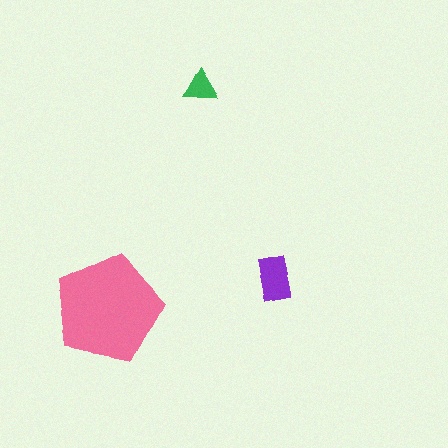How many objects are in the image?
There are 3 objects in the image.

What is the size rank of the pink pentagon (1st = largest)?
1st.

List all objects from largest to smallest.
The pink pentagon, the purple rectangle, the green triangle.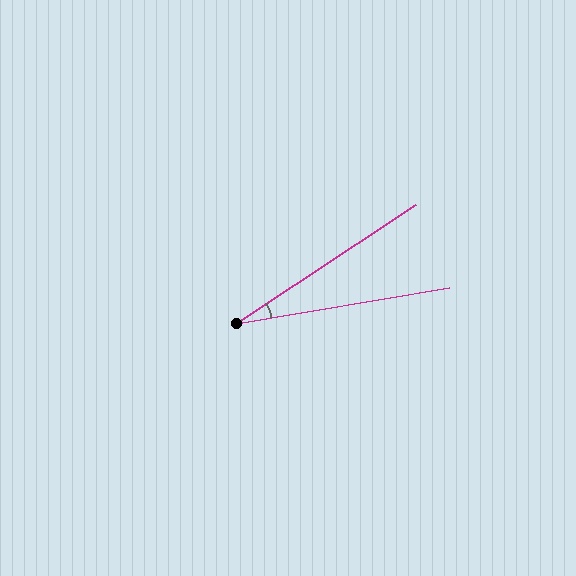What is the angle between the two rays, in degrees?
Approximately 24 degrees.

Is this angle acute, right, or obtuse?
It is acute.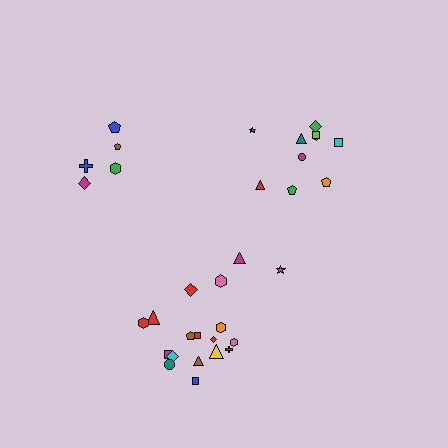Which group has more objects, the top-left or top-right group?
The top-right group.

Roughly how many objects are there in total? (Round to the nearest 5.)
Roughly 35 objects in total.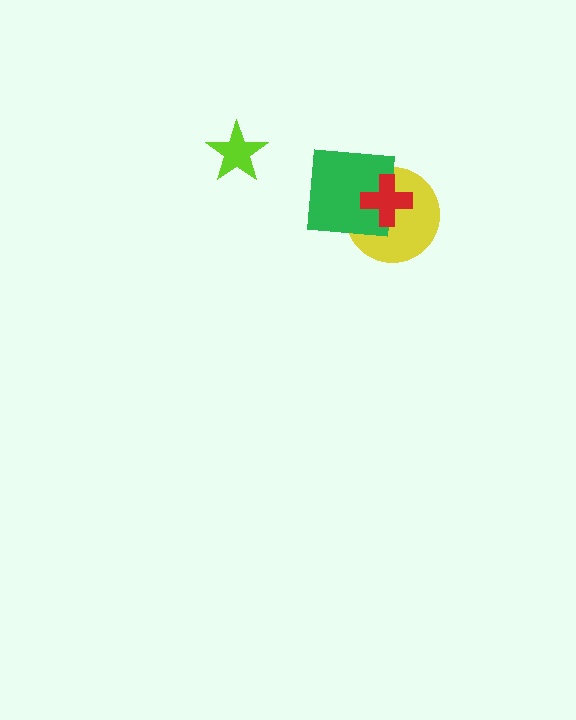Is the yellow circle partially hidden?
Yes, it is partially covered by another shape.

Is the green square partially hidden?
Yes, it is partially covered by another shape.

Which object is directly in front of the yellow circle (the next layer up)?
The green square is directly in front of the yellow circle.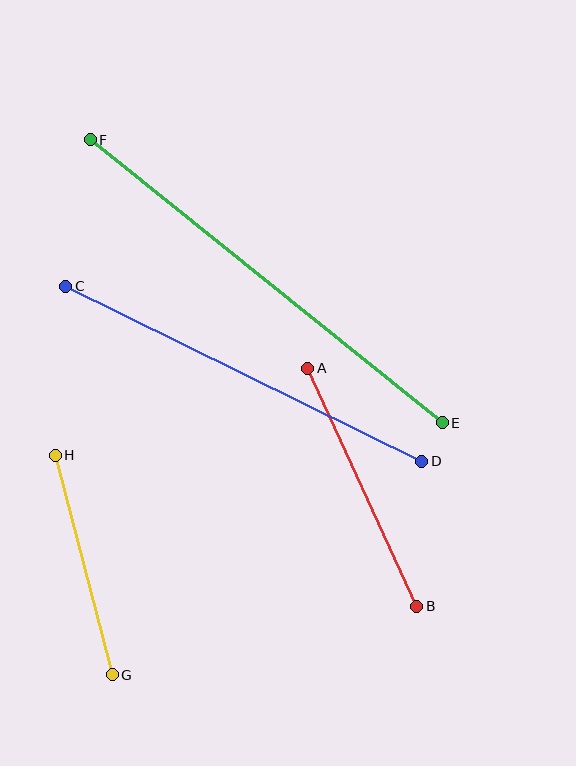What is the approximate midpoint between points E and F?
The midpoint is at approximately (266, 281) pixels.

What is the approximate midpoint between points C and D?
The midpoint is at approximately (244, 374) pixels.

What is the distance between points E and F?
The distance is approximately 452 pixels.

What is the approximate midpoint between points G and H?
The midpoint is at approximately (84, 565) pixels.